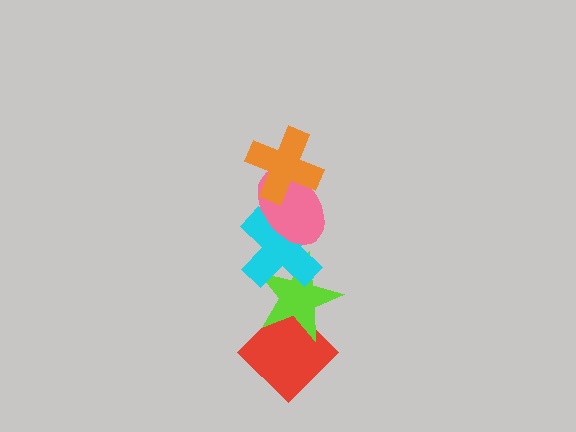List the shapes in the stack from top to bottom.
From top to bottom: the orange cross, the pink ellipse, the cyan cross, the lime star, the red diamond.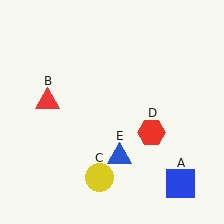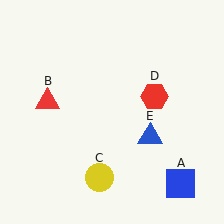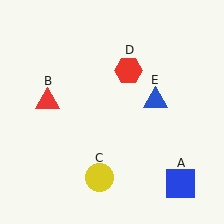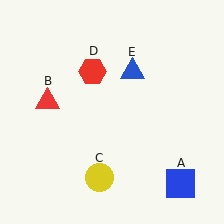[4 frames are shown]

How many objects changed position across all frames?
2 objects changed position: red hexagon (object D), blue triangle (object E).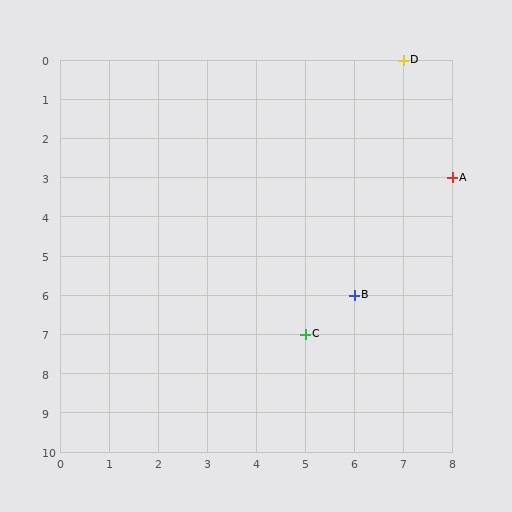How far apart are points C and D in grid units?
Points C and D are 2 columns and 7 rows apart (about 7.3 grid units diagonally).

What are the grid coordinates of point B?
Point B is at grid coordinates (6, 6).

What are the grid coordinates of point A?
Point A is at grid coordinates (8, 3).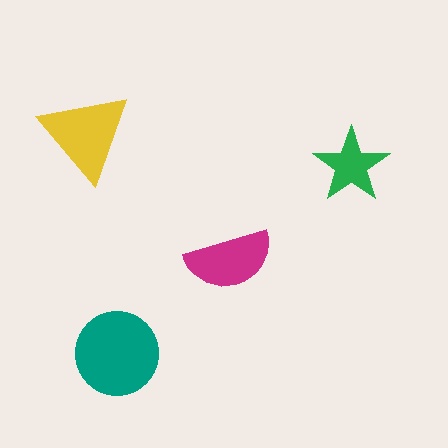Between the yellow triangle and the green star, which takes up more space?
The yellow triangle.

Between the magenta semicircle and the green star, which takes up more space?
The magenta semicircle.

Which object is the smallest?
The green star.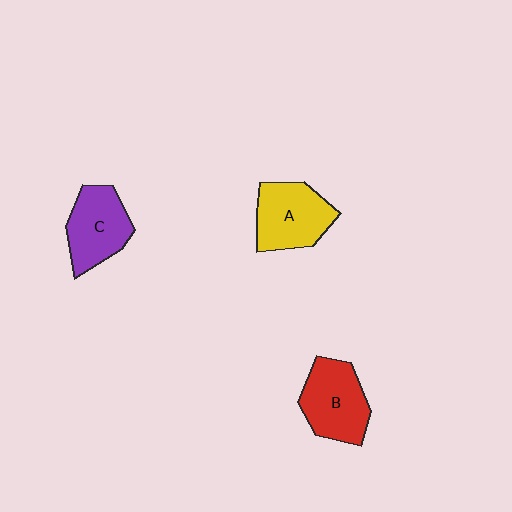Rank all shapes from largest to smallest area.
From largest to smallest: A (yellow), B (red), C (purple).